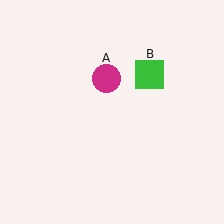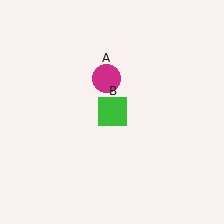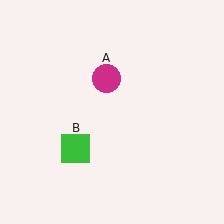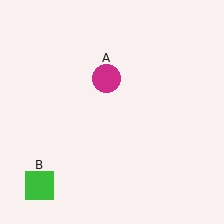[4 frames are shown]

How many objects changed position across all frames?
1 object changed position: green square (object B).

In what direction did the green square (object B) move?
The green square (object B) moved down and to the left.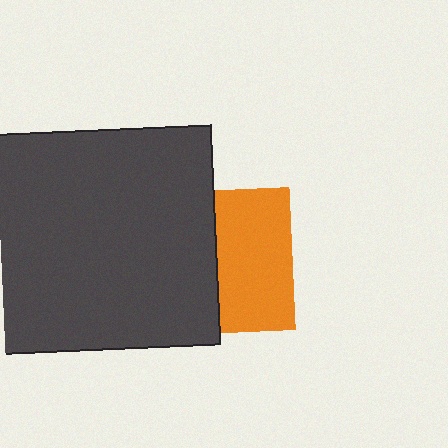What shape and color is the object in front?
The object in front is a dark gray square.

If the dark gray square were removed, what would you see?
You would see the complete orange square.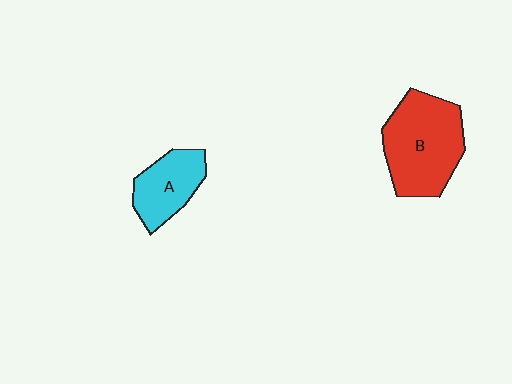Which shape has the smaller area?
Shape A (cyan).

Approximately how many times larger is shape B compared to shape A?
Approximately 1.7 times.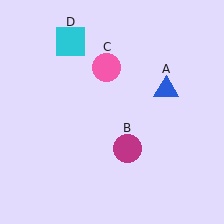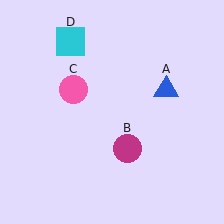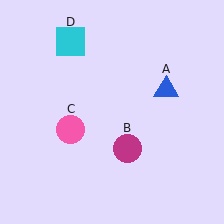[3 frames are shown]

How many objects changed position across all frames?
1 object changed position: pink circle (object C).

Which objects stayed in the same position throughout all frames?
Blue triangle (object A) and magenta circle (object B) and cyan square (object D) remained stationary.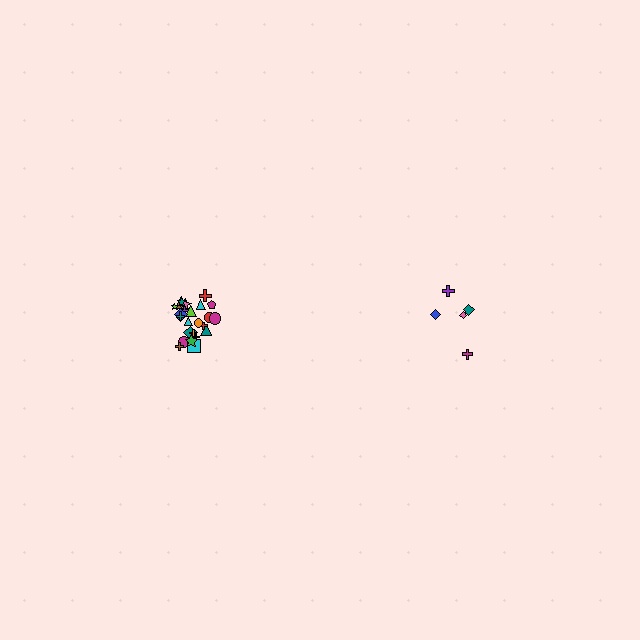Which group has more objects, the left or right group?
The left group.